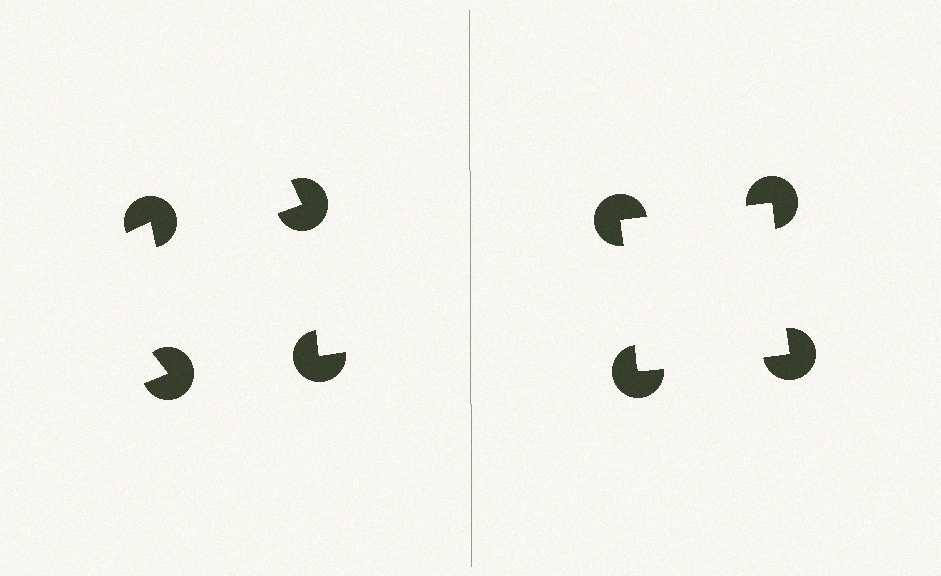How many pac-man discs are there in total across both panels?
8 — 4 on each side.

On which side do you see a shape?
An illusory square appears on the right side. On the left side the wedge cuts are rotated, so no coherent shape forms.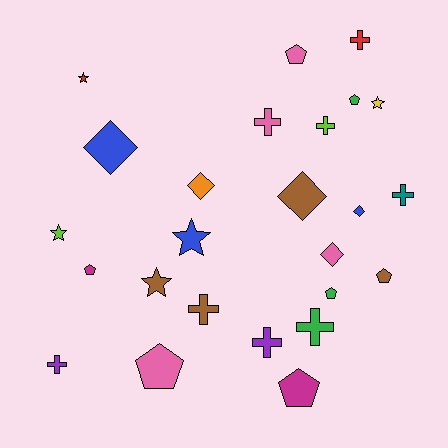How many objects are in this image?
There are 25 objects.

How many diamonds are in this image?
There are 5 diamonds.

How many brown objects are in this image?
There are 4 brown objects.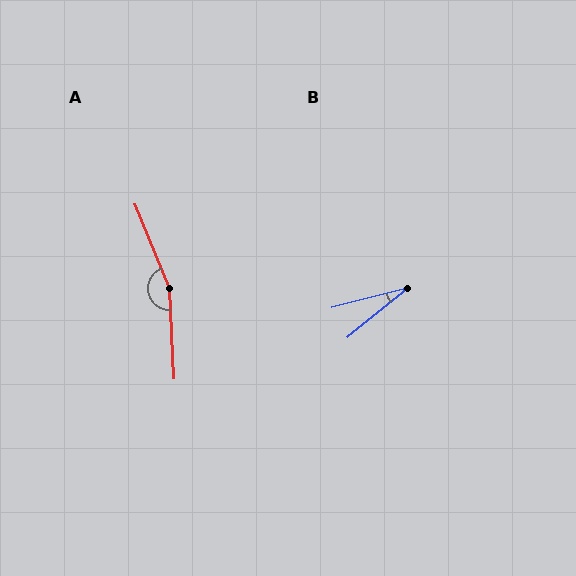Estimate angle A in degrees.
Approximately 161 degrees.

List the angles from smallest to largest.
B (25°), A (161°).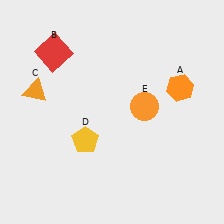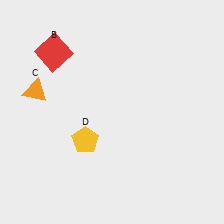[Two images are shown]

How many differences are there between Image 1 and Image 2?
There are 2 differences between the two images.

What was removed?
The orange circle (E), the orange hexagon (A) were removed in Image 2.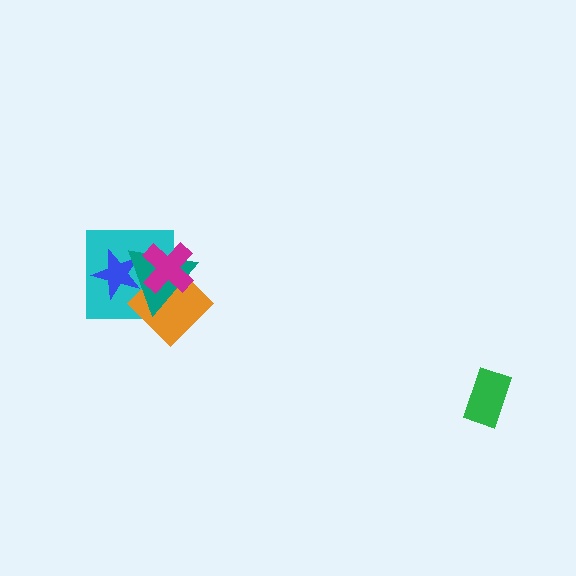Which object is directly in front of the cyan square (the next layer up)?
The blue star is directly in front of the cyan square.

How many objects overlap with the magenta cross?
3 objects overlap with the magenta cross.